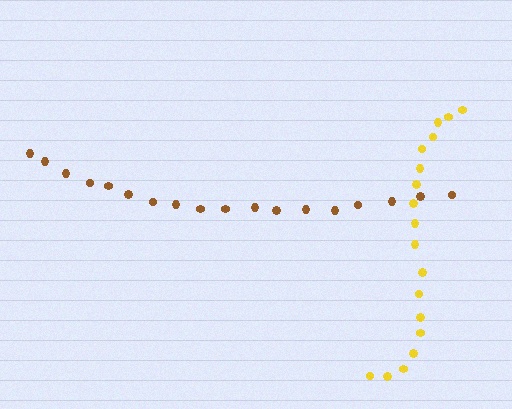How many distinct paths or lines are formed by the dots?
There are 2 distinct paths.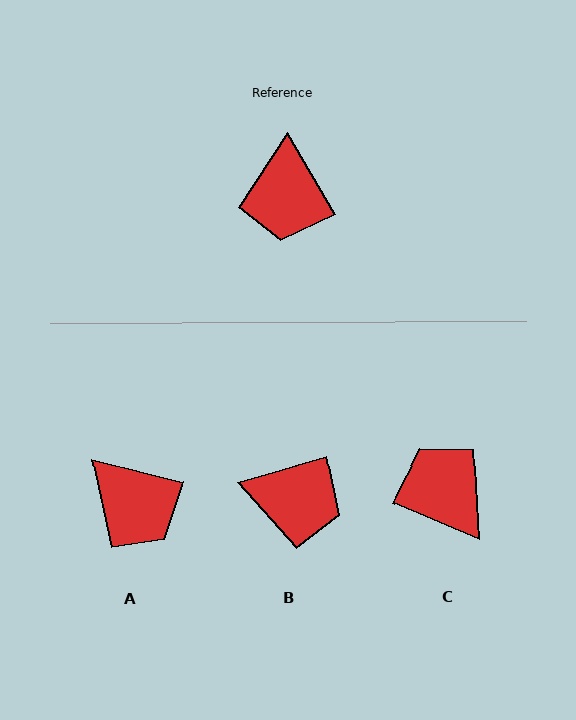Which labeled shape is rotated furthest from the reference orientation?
C, about 143 degrees away.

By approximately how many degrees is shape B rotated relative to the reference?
Approximately 75 degrees counter-clockwise.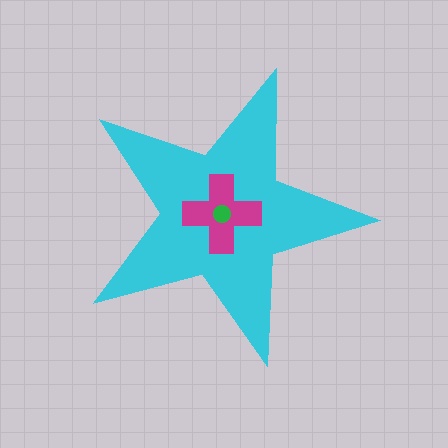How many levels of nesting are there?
3.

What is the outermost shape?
The cyan star.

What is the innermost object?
The green circle.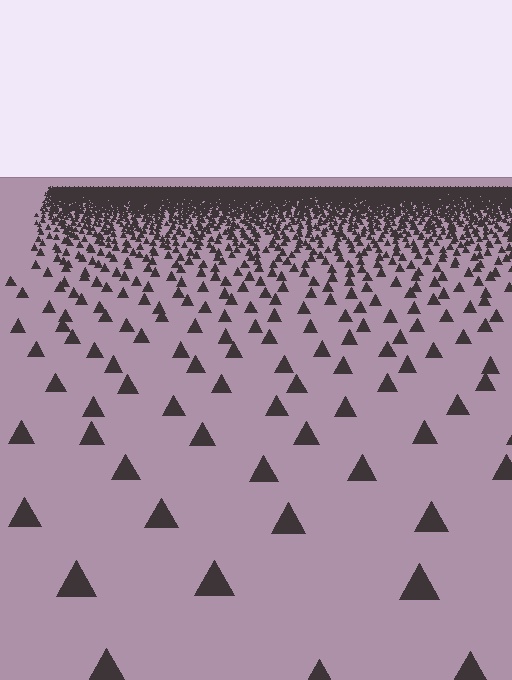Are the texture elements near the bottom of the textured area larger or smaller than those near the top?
Larger. Near the bottom, elements are closer to the viewer and appear at a bigger on-screen size.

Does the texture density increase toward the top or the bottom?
Density increases toward the top.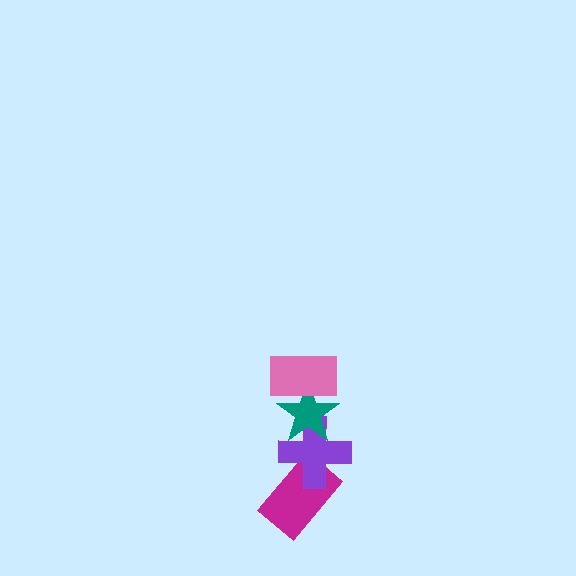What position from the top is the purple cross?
The purple cross is 3rd from the top.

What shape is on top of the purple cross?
The teal star is on top of the purple cross.